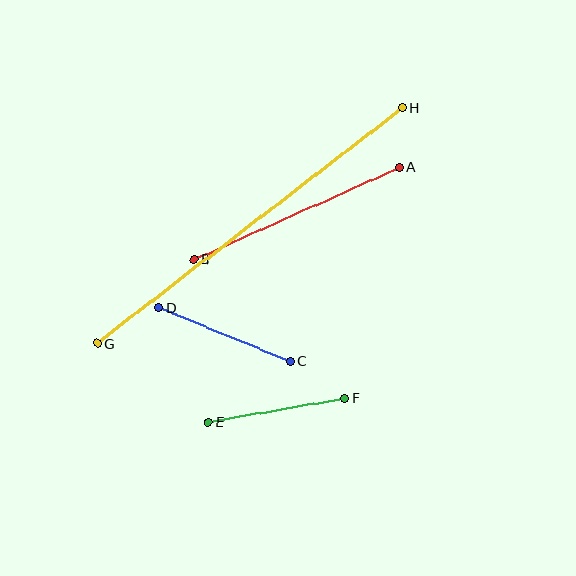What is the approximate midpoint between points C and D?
The midpoint is at approximately (224, 334) pixels.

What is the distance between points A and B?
The distance is approximately 226 pixels.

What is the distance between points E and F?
The distance is approximately 139 pixels.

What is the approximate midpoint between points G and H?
The midpoint is at approximately (250, 226) pixels.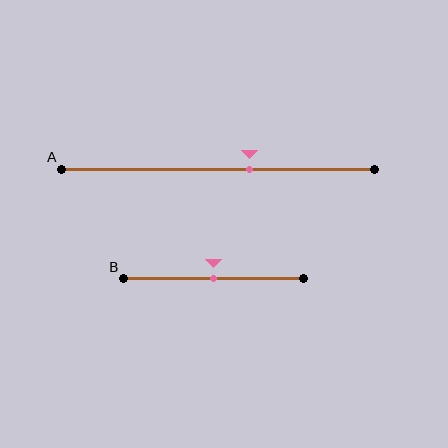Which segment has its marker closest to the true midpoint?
Segment B has its marker closest to the true midpoint.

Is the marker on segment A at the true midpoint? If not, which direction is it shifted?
No, the marker on segment A is shifted to the right by about 10% of the segment length.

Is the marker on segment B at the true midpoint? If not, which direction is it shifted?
Yes, the marker on segment B is at the true midpoint.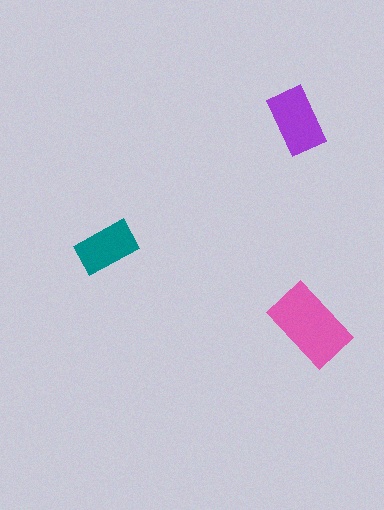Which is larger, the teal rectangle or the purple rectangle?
The purple one.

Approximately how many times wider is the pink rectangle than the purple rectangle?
About 1.5 times wider.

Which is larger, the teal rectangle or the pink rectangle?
The pink one.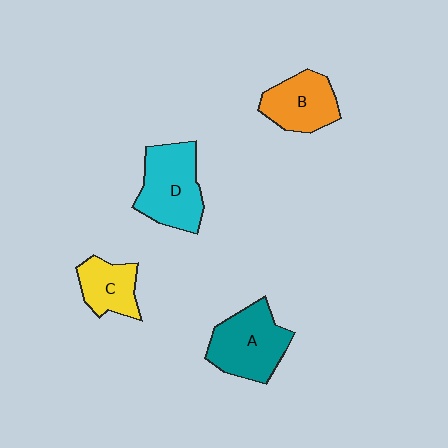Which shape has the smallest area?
Shape C (yellow).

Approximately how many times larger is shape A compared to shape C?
Approximately 1.6 times.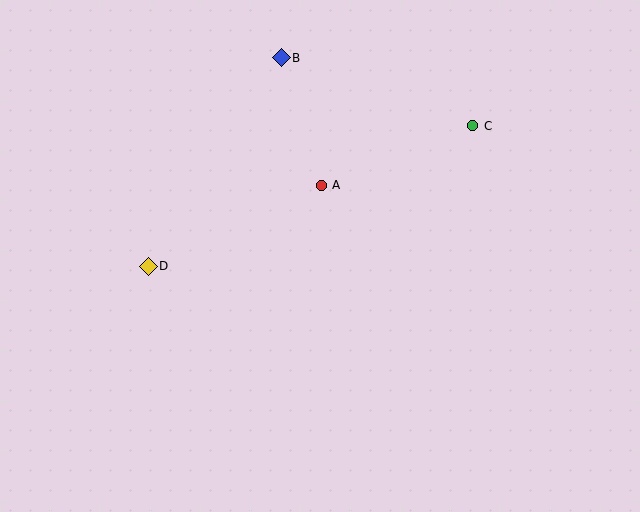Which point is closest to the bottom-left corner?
Point D is closest to the bottom-left corner.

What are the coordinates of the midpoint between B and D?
The midpoint between B and D is at (215, 162).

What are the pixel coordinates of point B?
Point B is at (281, 58).